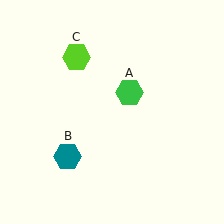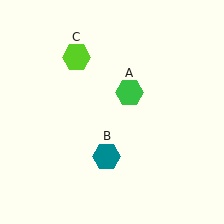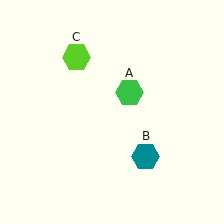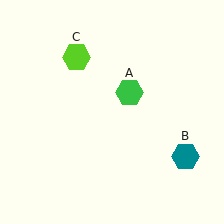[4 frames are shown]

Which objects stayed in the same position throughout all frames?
Green hexagon (object A) and lime hexagon (object C) remained stationary.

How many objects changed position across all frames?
1 object changed position: teal hexagon (object B).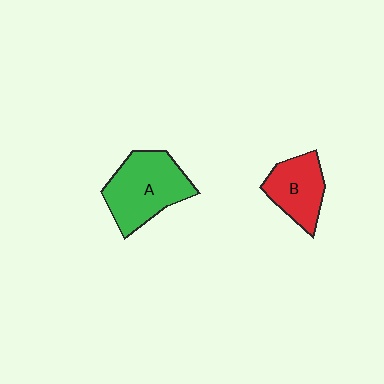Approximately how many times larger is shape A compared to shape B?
Approximately 1.5 times.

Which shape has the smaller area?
Shape B (red).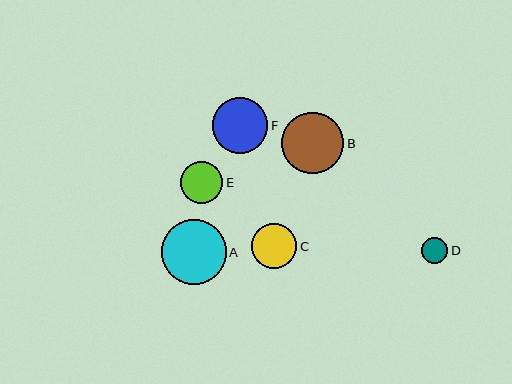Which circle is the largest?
Circle A is the largest with a size of approximately 65 pixels.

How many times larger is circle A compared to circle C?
Circle A is approximately 1.4 times the size of circle C.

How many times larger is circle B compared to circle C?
Circle B is approximately 1.4 times the size of circle C.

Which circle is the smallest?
Circle D is the smallest with a size of approximately 27 pixels.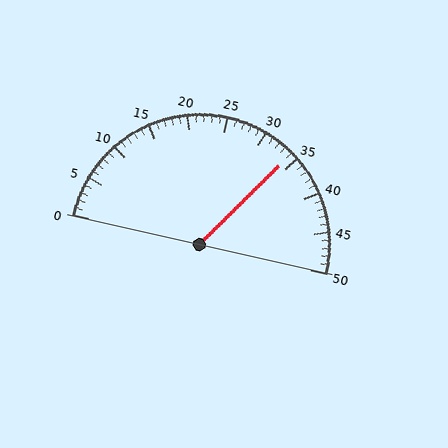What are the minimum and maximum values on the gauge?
The gauge ranges from 0 to 50.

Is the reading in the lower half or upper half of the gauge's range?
The reading is in the upper half of the range (0 to 50).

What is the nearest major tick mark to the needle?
The nearest major tick mark is 35.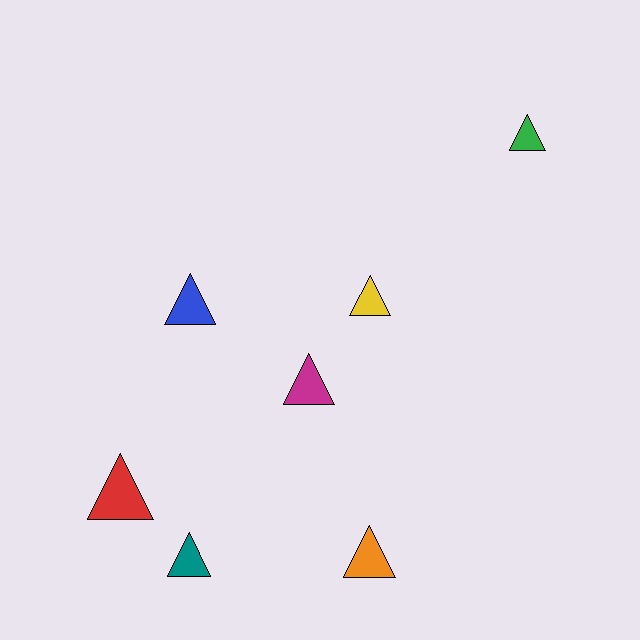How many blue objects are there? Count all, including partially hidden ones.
There is 1 blue object.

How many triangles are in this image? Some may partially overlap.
There are 7 triangles.